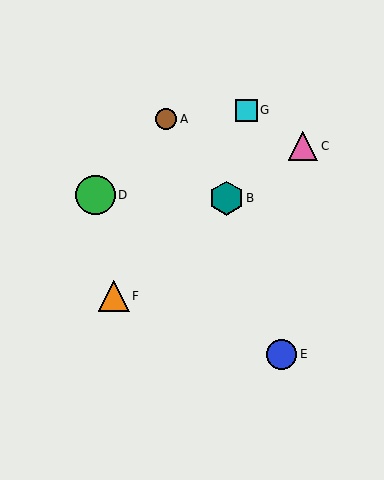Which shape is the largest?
The green circle (labeled D) is the largest.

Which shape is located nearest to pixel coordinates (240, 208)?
The teal hexagon (labeled B) at (226, 198) is nearest to that location.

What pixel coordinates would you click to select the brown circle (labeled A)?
Click at (166, 119) to select the brown circle A.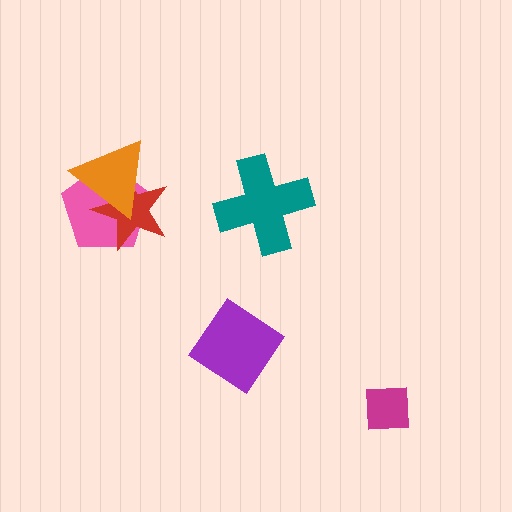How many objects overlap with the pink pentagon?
2 objects overlap with the pink pentagon.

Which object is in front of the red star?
The orange triangle is in front of the red star.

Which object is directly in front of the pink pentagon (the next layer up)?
The red star is directly in front of the pink pentagon.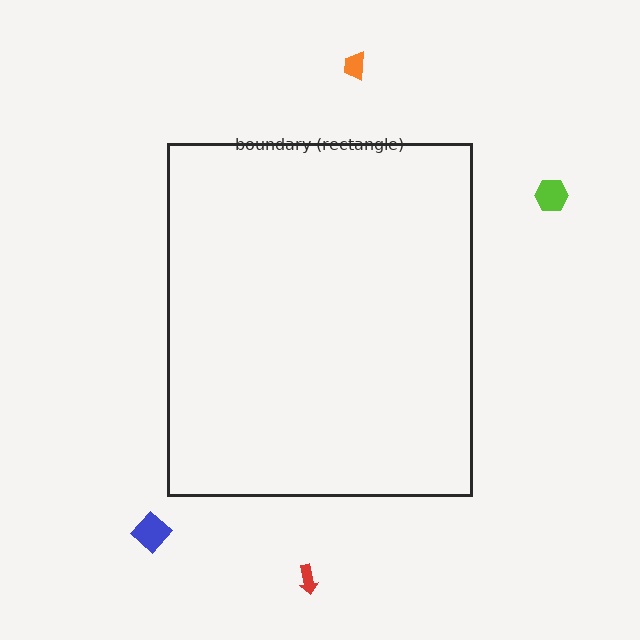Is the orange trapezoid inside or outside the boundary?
Outside.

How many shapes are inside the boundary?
0 inside, 4 outside.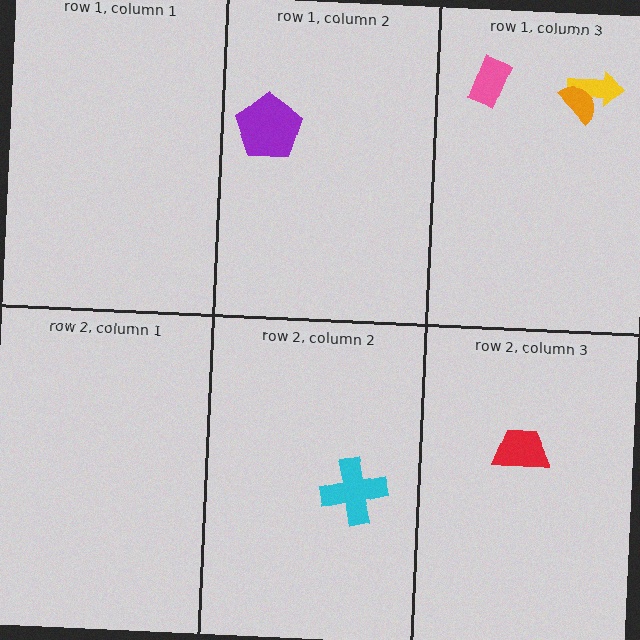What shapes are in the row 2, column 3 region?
The red trapezoid.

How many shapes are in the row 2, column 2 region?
1.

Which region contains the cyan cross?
The row 2, column 2 region.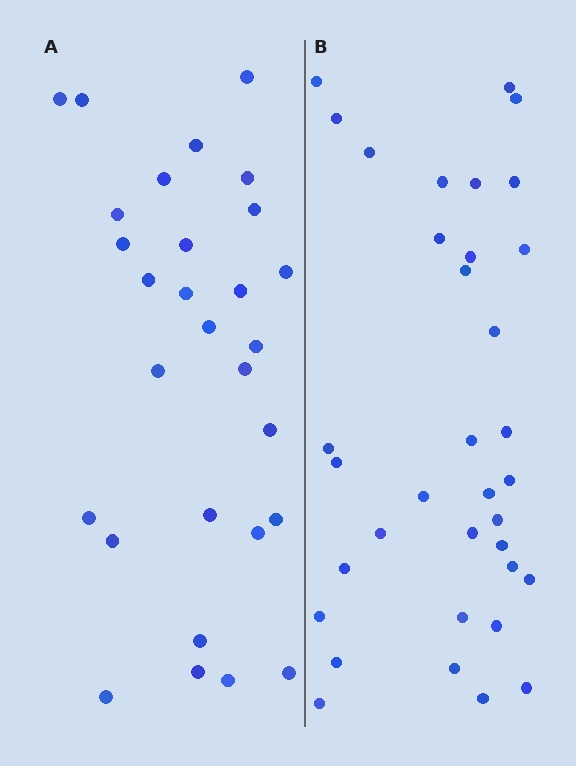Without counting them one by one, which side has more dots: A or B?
Region B (the right region) has more dots.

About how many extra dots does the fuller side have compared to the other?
Region B has about 6 more dots than region A.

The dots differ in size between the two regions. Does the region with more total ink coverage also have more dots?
No. Region A has more total ink coverage because its dots are larger, but region B actually contains more individual dots. Total area can be misleading — the number of items is what matters here.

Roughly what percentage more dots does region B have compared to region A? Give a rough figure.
About 20% more.